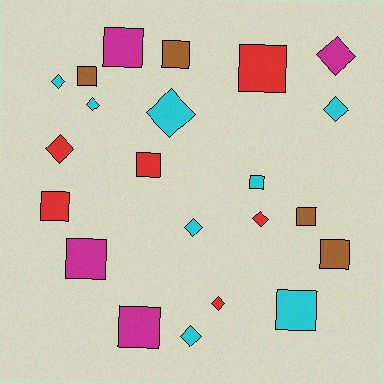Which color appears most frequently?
Cyan, with 8 objects.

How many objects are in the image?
There are 22 objects.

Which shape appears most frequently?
Square, with 12 objects.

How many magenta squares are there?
There are 3 magenta squares.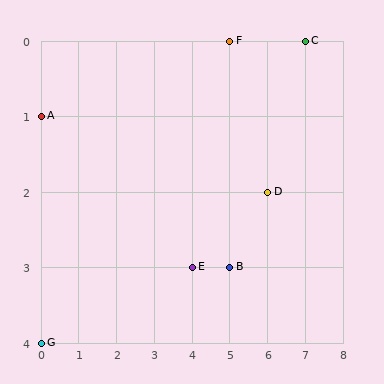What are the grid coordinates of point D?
Point D is at grid coordinates (6, 2).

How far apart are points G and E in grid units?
Points G and E are 4 columns and 1 row apart (about 4.1 grid units diagonally).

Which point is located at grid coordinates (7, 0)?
Point C is at (7, 0).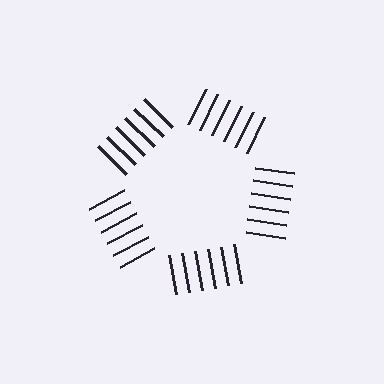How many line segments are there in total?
30 — 6 along each of the 5 edges.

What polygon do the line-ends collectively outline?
An illusory pentagon — the line segments terminate on its edges but no continuous stroke is drawn.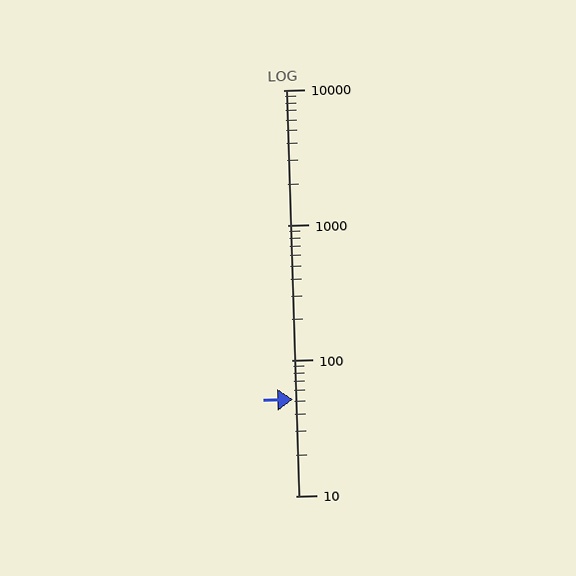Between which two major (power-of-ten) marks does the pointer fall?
The pointer is between 10 and 100.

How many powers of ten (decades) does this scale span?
The scale spans 3 decades, from 10 to 10000.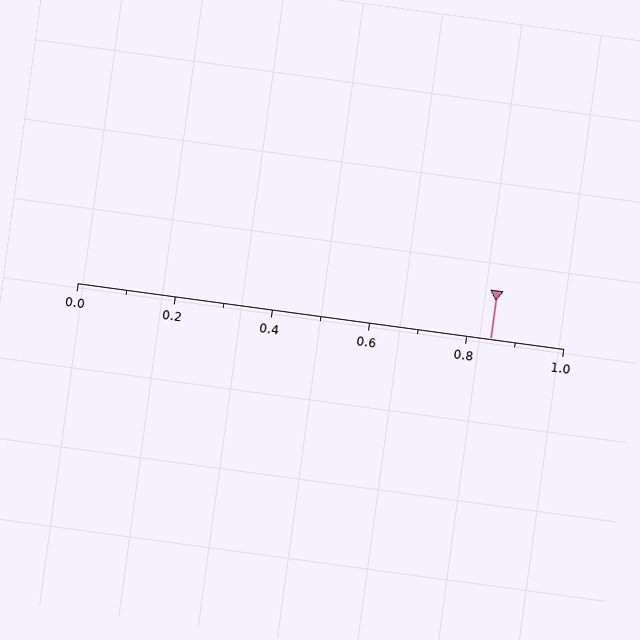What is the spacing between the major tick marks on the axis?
The major ticks are spaced 0.2 apart.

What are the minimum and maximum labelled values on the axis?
The axis runs from 0.0 to 1.0.